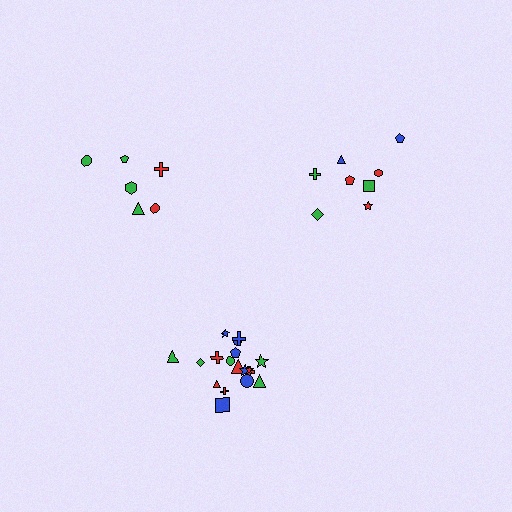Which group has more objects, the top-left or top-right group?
The top-right group.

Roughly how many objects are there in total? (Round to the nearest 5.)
Roughly 30 objects in total.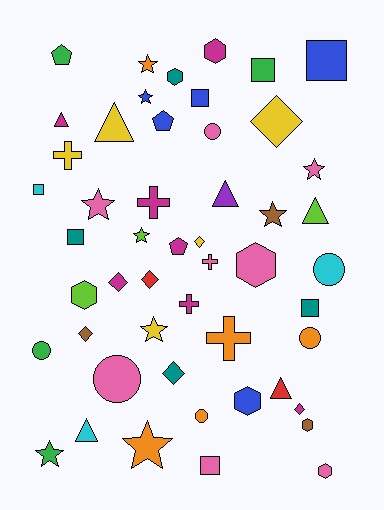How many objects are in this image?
There are 50 objects.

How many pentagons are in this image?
There are 3 pentagons.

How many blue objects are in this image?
There are 5 blue objects.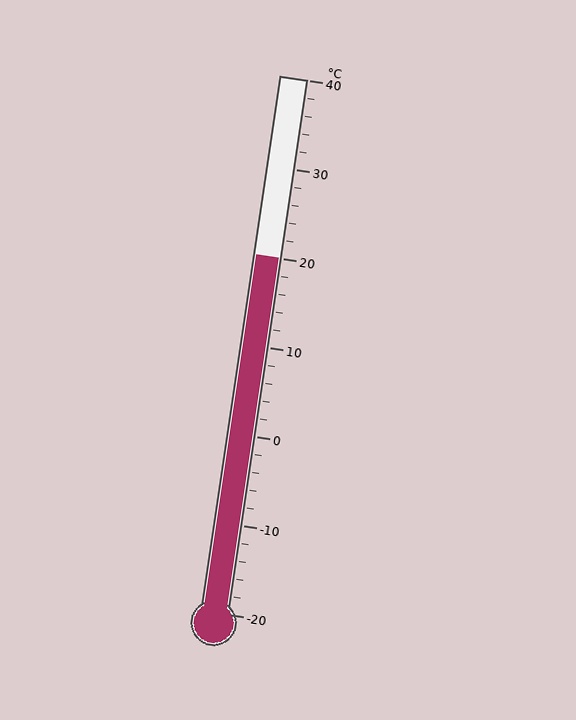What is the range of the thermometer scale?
The thermometer scale ranges from -20°C to 40°C.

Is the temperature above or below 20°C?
The temperature is at 20°C.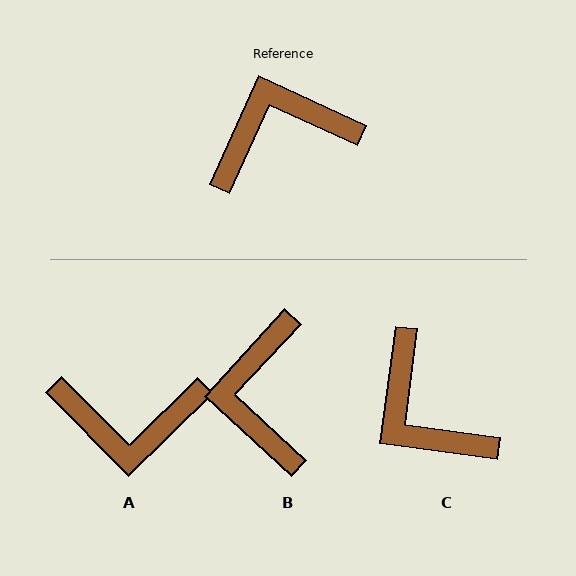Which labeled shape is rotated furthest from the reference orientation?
A, about 159 degrees away.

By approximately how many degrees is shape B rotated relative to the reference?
Approximately 72 degrees counter-clockwise.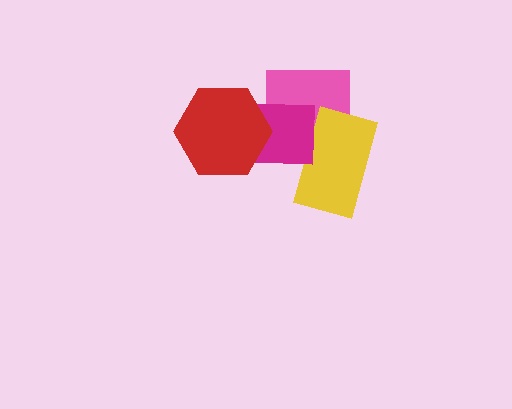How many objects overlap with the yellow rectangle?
2 objects overlap with the yellow rectangle.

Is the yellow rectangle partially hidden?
Yes, it is partially covered by another shape.